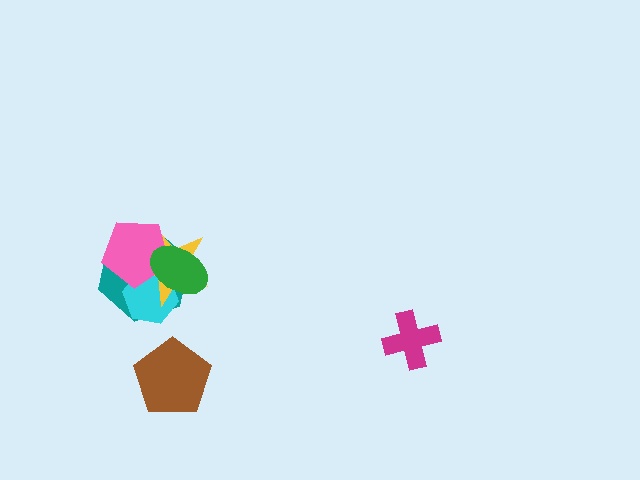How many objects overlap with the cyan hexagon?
4 objects overlap with the cyan hexagon.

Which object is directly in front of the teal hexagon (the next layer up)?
The cyan hexagon is directly in front of the teal hexagon.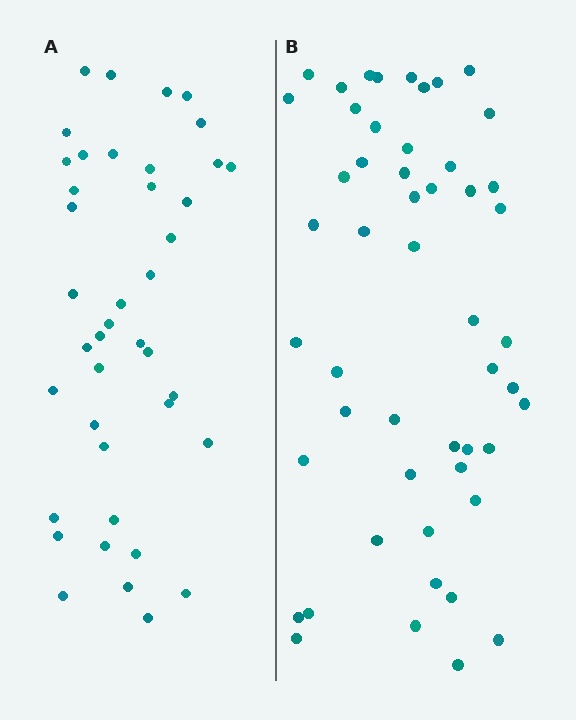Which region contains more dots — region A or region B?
Region B (the right region) has more dots.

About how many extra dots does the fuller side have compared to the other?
Region B has roughly 10 or so more dots than region A.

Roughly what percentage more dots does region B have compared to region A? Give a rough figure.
About 25% more.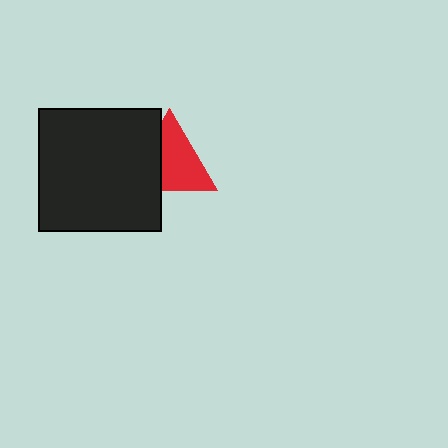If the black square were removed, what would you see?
You would see the complete red triangle.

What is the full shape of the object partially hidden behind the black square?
The partially hidden object is a red triangle.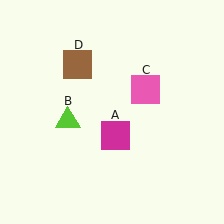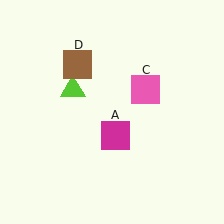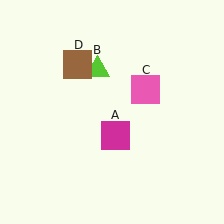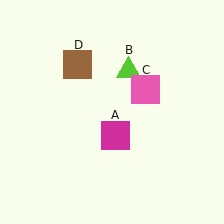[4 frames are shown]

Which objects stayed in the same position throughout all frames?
Magenta square (object A) and pink square (object C) and brown square (object D) remained stationary.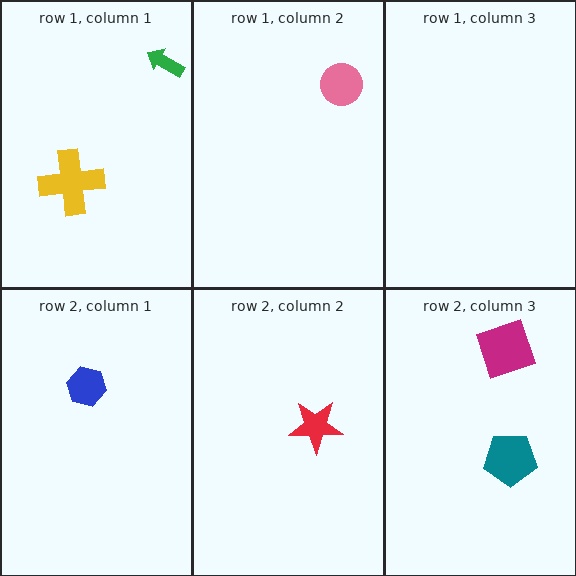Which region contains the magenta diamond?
The row 2, column 3 region.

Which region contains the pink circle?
The row 1, column 2 region.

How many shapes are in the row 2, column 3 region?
2.